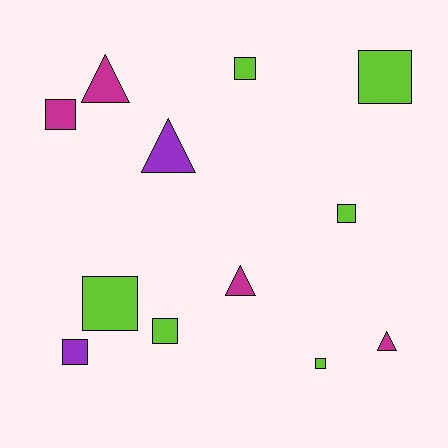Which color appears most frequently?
Lime, with 6 objects.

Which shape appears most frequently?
Square, with 8 objects.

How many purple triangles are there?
There is 1 purple triangle.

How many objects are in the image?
There are 12 objects.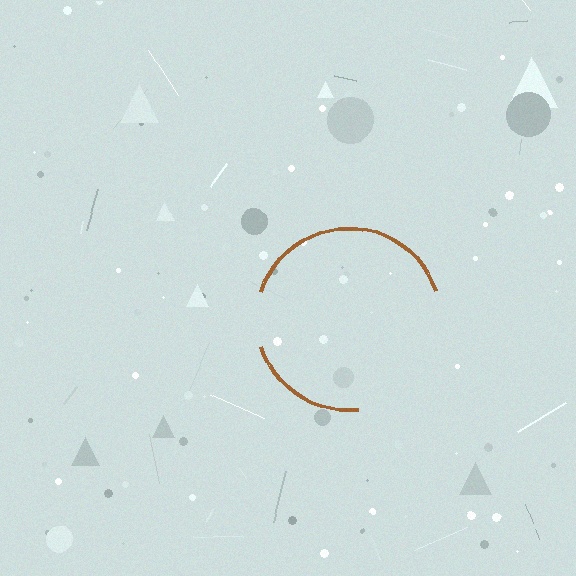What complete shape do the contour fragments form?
The contour fragments form a circle.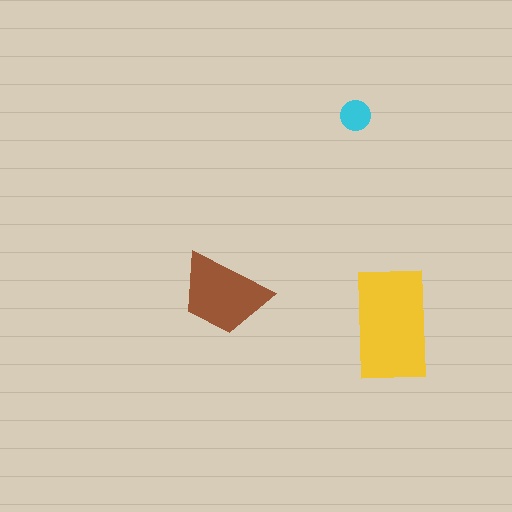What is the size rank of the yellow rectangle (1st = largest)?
1st.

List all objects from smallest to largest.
The cyan circle, the brown trapezoid, the yellow rectangle.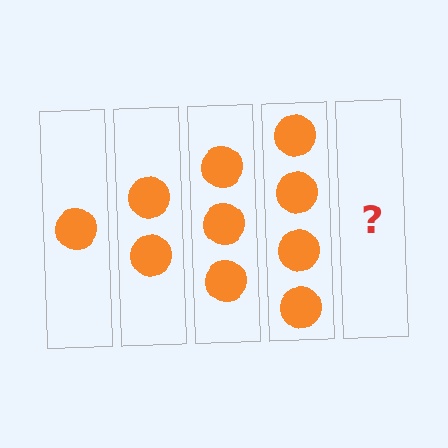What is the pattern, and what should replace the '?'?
The pattern is that each step adds one more circle. The '?' should be 5 circles.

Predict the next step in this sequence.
The next step is 5 circles.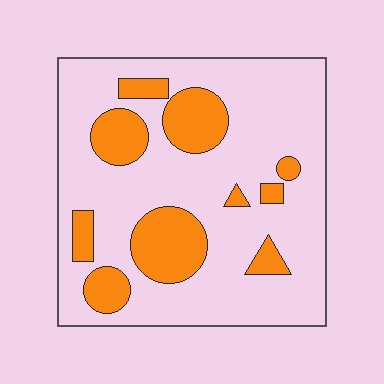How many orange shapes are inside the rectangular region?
10.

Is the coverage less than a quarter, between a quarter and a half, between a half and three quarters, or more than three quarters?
Less than a quarter.